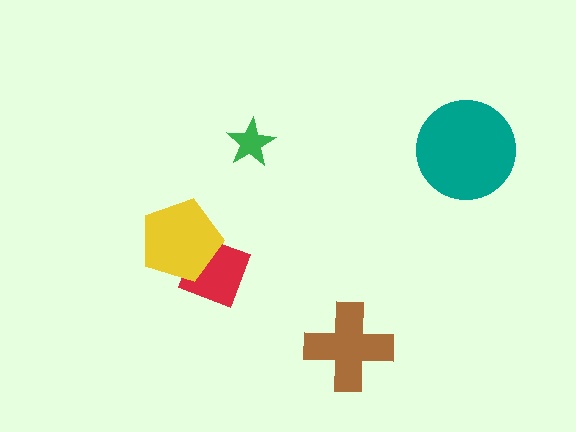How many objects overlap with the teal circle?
0 objects overlap with the teal circle.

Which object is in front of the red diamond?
The yellow pentagon is in front of the red diamond.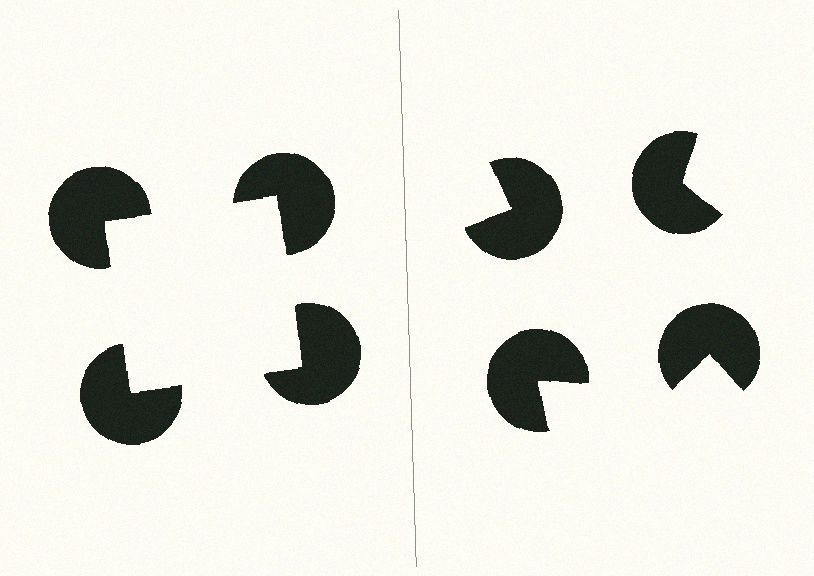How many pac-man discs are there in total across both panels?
8 — 4 on each side.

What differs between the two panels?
The pac-man discs are positioned identically on both sides; only the wedge orientations differ. On the left they align to a square; on the right they are misaligned.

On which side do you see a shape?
An illusory square appears on the left side. On the right side the wedge cuts are rotated, so no coherent shape forms.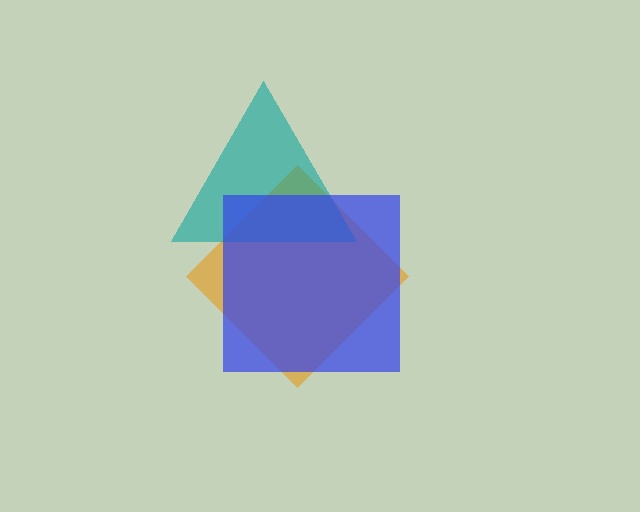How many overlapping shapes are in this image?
There are 3 overlapping shapes in the image.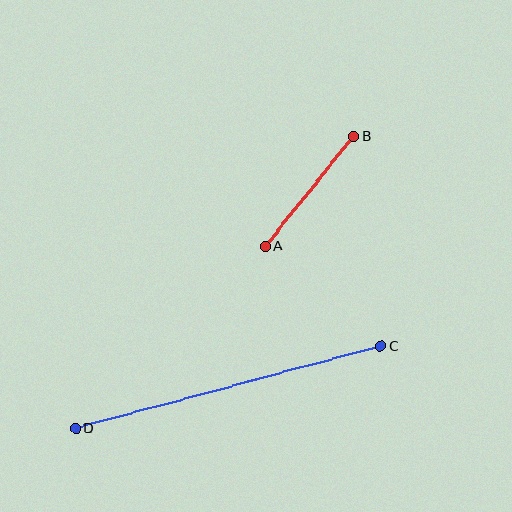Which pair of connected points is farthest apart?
Points C and D are farthest apart.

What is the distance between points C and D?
The distance is approximately 316 pixels.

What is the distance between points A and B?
The distance is approximately 141 pixels.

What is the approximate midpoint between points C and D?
The midpoint is at approximately (228, 387) pixels.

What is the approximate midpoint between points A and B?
The midpoint is at approximately (309, 191) pixels.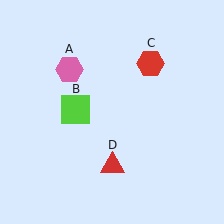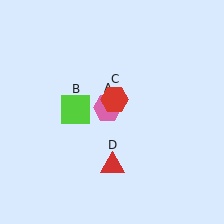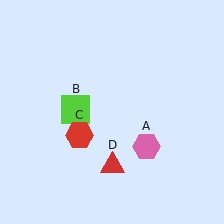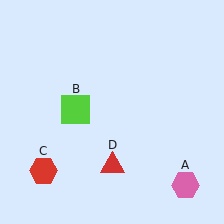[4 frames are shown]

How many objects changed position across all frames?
2 objects changed position: pink hexagon (object A), red hexagon (object C).